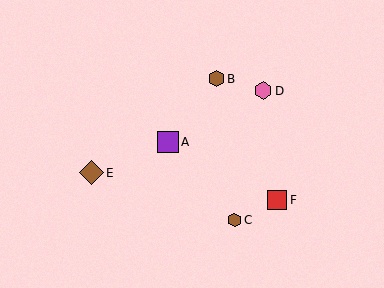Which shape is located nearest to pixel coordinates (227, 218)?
The brown hexagon (labeled C) at (235, 220) is nearest to that location.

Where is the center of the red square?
The center of the red square is at (277, 200).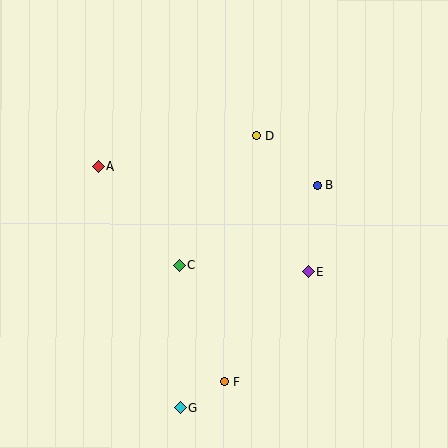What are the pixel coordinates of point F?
Point F is at (225, 382).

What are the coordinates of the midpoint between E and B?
The midpoint between E and B is at (313, 229).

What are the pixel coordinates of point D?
Point D is at (257, 136).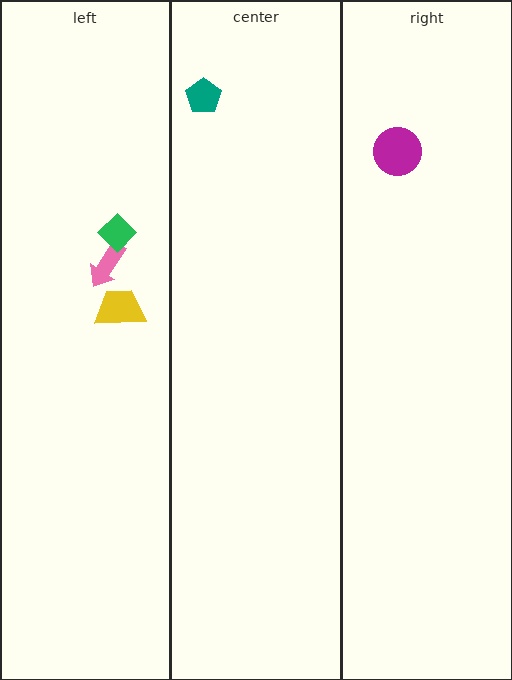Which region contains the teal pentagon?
The center region.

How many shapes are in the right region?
1.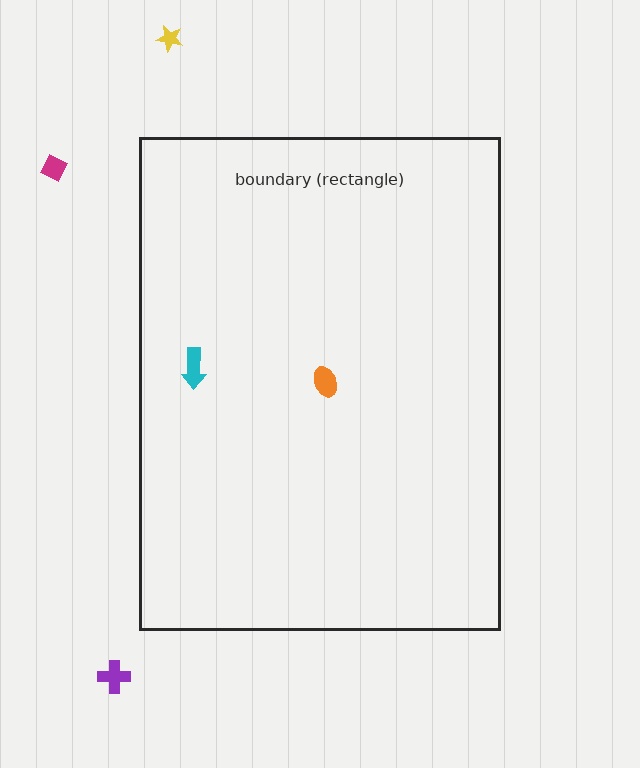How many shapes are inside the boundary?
2 inside, 3 outside.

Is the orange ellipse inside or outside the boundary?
Inside.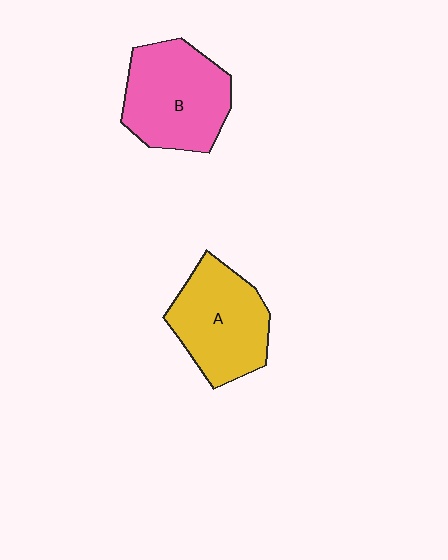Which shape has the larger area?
Shape B (pink).